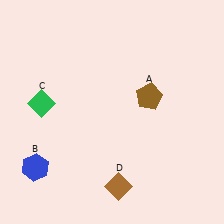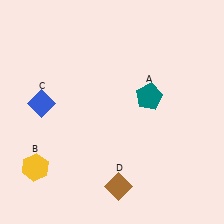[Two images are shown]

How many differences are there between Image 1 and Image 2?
There are 3 differences between the two images.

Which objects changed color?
A changed from brown to teal. B changed from blue to yellow. C changed from green to blue.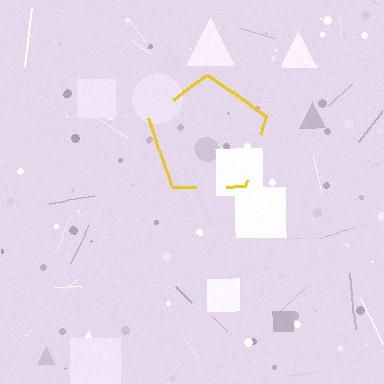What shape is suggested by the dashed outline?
The dashed outline suggests a pentagon.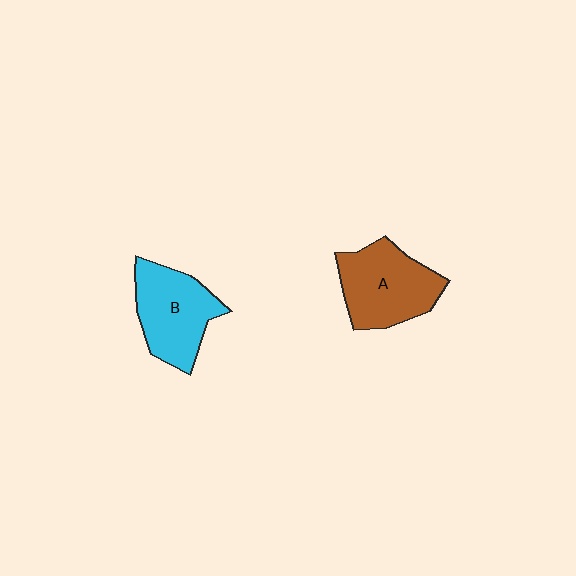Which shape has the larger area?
Shape A (brown).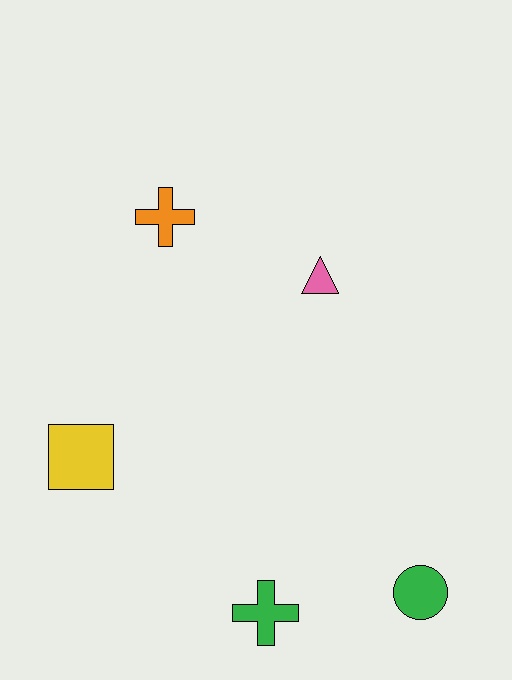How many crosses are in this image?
There are 2 crosses.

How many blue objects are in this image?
There are no blue objects.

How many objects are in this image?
There are 5 objects.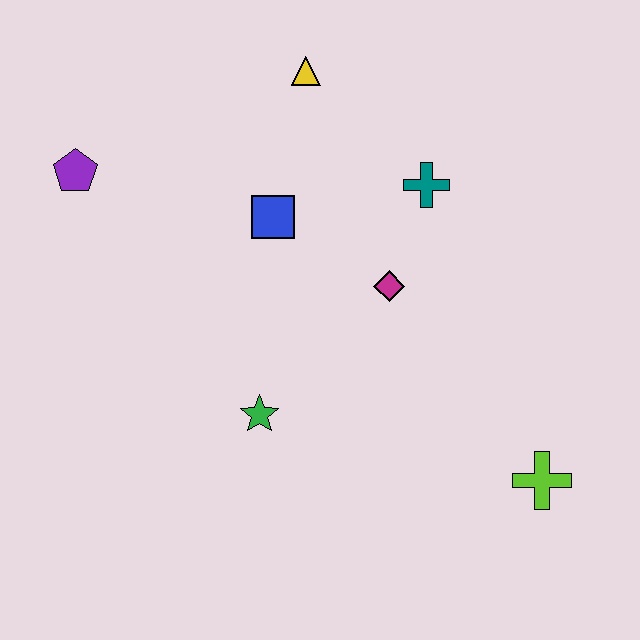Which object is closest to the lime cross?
The magenta diamond is closest to the lime cross.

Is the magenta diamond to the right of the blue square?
Yes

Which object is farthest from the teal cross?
The purple pentagon is farthest from the teal cross.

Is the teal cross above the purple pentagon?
No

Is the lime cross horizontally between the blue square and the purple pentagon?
No